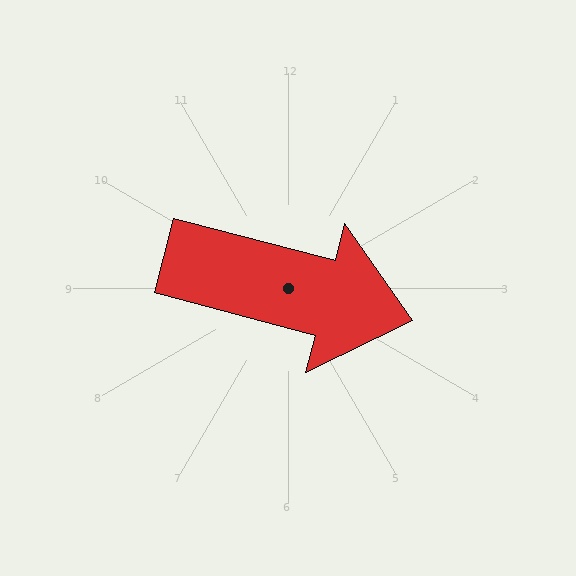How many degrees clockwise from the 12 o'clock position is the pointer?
Approximately 105 degrees.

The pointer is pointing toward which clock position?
Roughly 3 o'clock.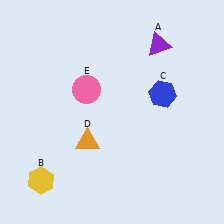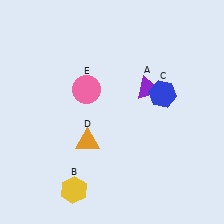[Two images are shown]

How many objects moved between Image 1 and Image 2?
2 objects moved between the two images.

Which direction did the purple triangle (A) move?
The purple triangle (A) moved down.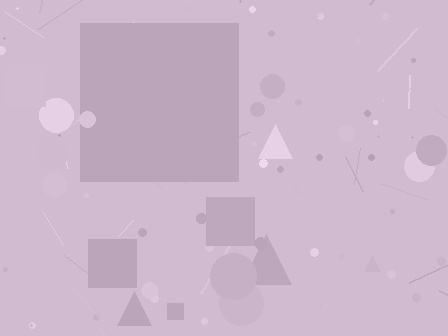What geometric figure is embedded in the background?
A square is embedded in the background.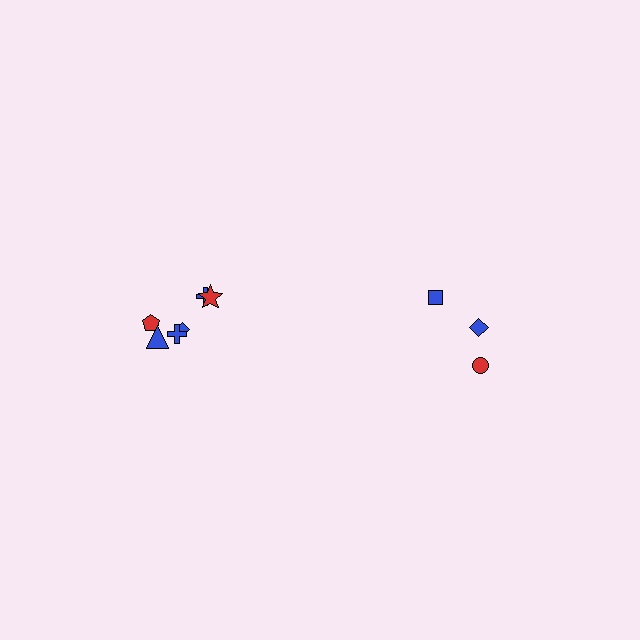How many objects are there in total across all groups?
There are 9 objects.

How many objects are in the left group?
There are 6 objects.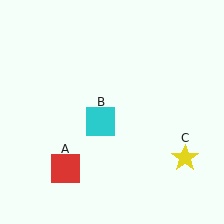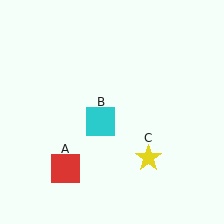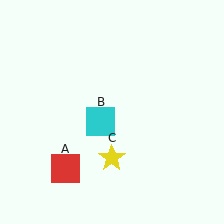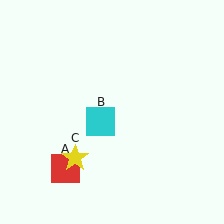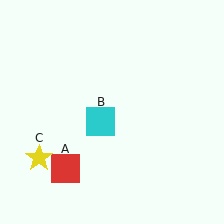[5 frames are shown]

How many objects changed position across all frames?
1 object changed position: yellow star (object C).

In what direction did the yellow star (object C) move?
The yellow star (object C) moved left.